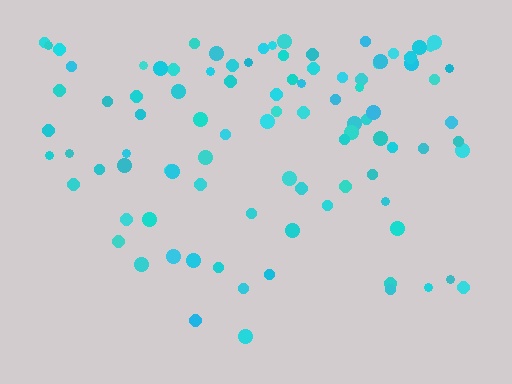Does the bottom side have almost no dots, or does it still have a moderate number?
Still a moderate number, just noticeably fewer than the top.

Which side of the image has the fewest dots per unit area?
The bottom.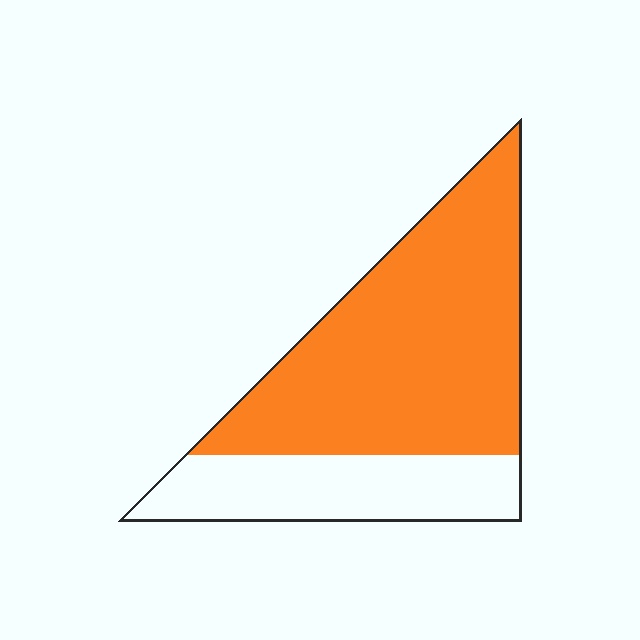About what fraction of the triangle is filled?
About two thirds (2/3).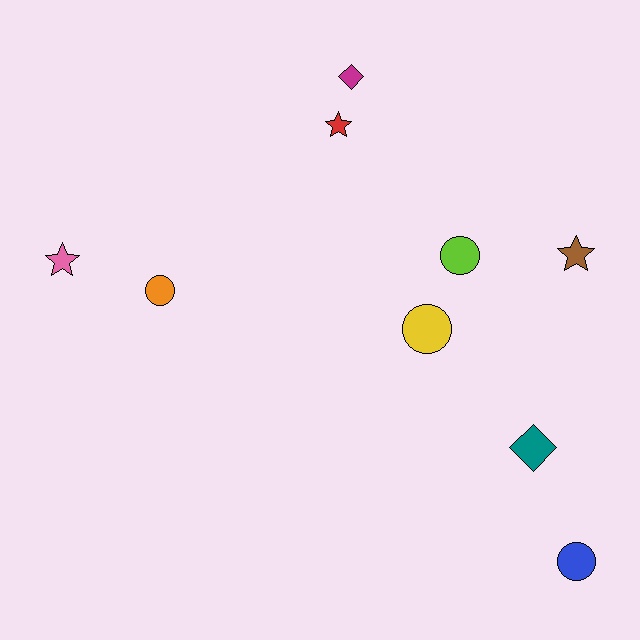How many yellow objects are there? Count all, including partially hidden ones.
There is 1 yellow object.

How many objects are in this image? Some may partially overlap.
There are 9 objects.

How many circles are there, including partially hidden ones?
There are 4 circles.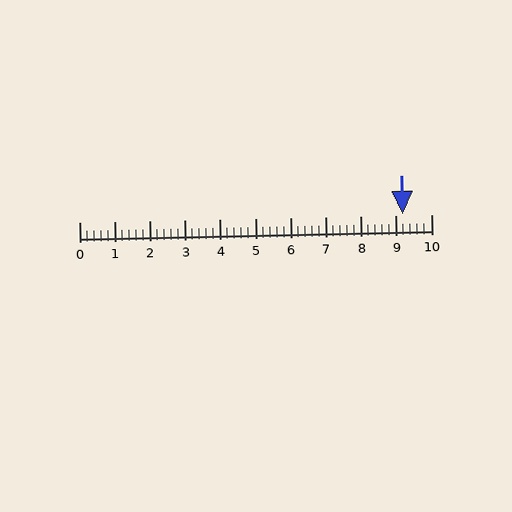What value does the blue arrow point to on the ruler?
The blue arrow points to approximately 9.2.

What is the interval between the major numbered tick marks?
The major tick marks are spaced 1 units apart.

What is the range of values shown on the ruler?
The ruler shows values from 0 to 10.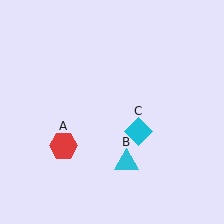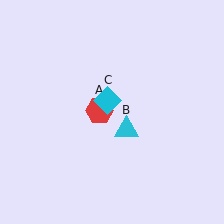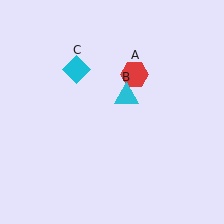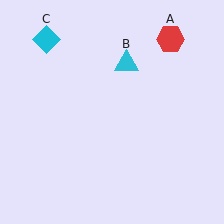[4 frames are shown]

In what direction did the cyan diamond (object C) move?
The cyan diamond (object C) moved up and to the left.